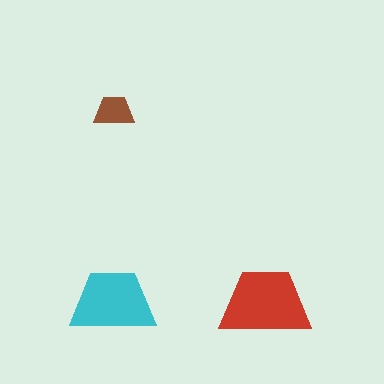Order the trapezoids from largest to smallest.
the red one, the cyan one, the brown one.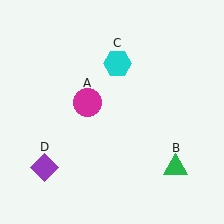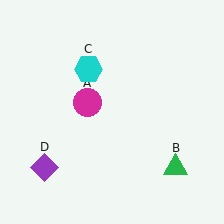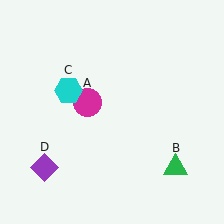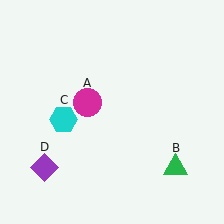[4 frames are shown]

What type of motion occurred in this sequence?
The cyan hexagon (object C) rotated counterclockwise around the center of the scene.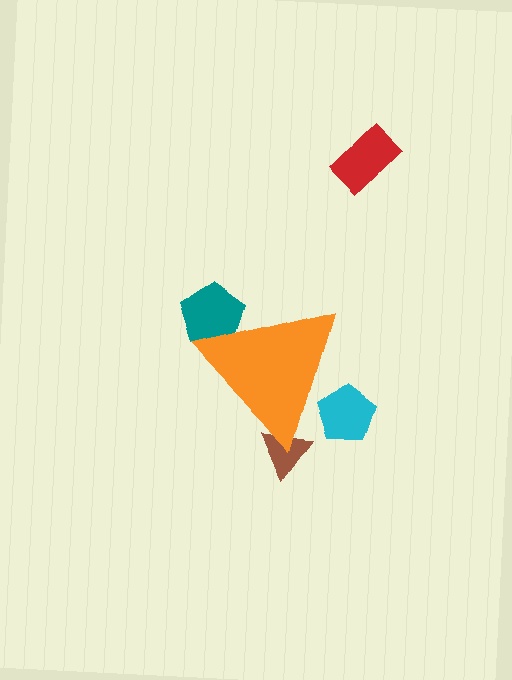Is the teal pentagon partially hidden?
Yes, the teal pentagon is partially hidden behind the orange triangle.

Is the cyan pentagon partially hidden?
Yes, the cyan pentagon is partially hidden behind the orange triangle.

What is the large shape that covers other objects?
An orange triangle.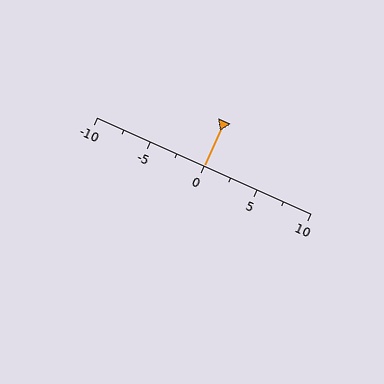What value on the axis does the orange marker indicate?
The marker indicates approximately 0.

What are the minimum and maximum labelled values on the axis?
The axis runs from -10 to 10.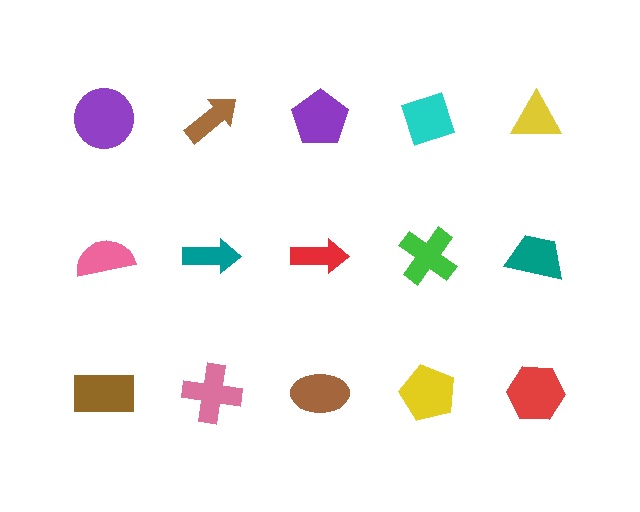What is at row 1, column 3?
A purple pentagon.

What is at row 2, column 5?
A teal trapezoid.